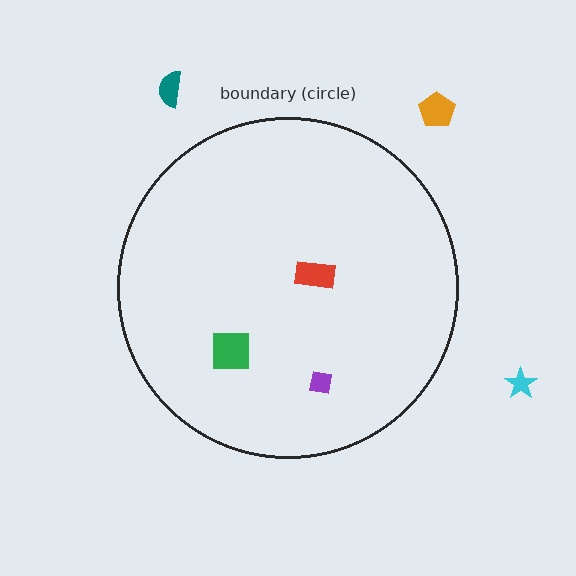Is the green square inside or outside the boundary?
Inside.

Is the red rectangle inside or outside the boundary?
Inside.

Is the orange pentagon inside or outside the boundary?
Outside.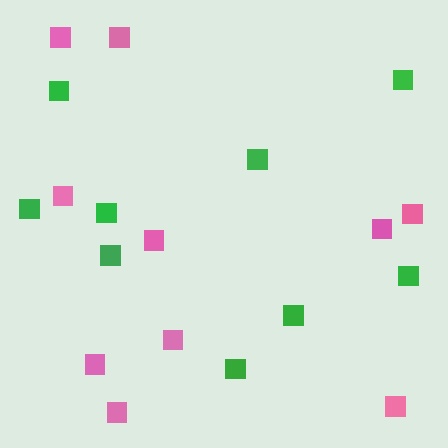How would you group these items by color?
There are 2 groups: one group of green squares (9) and one group of pink squares (10).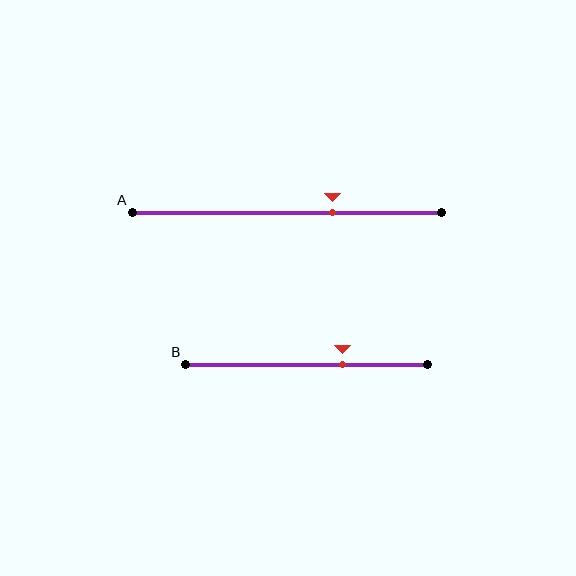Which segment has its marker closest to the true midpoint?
Segment B has its marker closest to the true midpoint.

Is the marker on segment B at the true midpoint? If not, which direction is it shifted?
No, the marker on segment B is shifted to the right by about 15% of the segment length.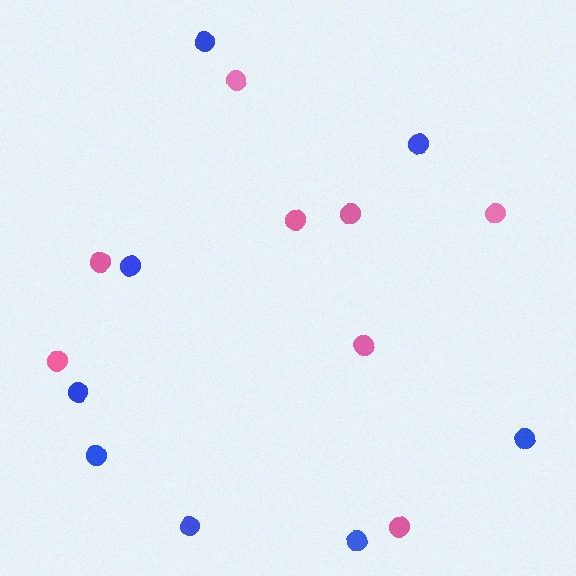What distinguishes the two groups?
There are 2 groups: one group of pink circles (8) and one group of blue circles (8).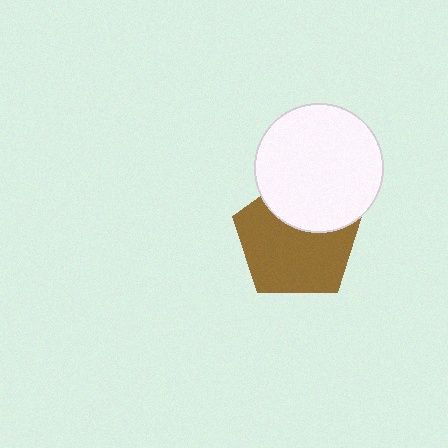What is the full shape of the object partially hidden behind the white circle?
The partially hidden object is a brown pentagon.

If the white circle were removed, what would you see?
You would see the complete brown pentagon.